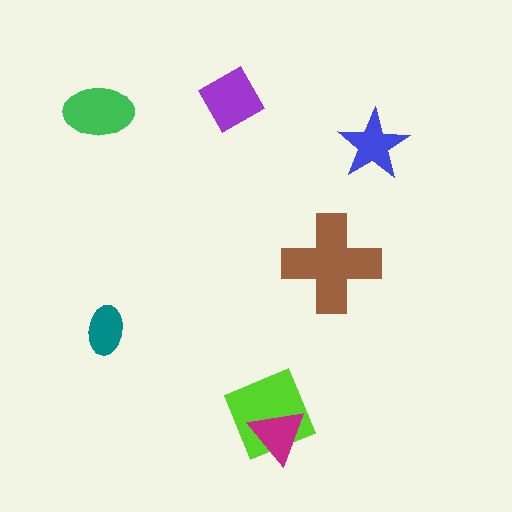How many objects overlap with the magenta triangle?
1 object overlaps with the magenta triangle.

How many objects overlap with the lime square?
1 object overlaps with the lime square.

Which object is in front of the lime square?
The magenta triangle is in front of the lime square.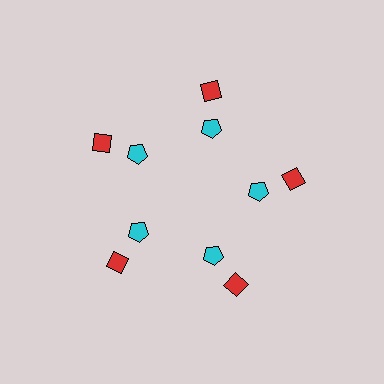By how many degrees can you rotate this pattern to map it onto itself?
The pattern maps onto itself every 72 degrees of rotation.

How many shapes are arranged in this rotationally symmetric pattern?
There are 10 shapes, arranged in 5 groups of 2.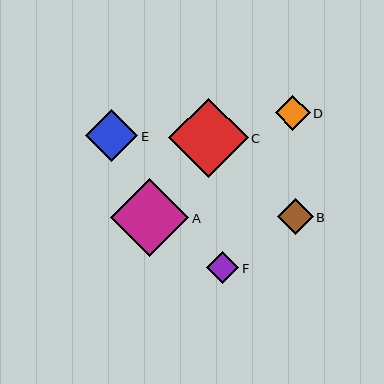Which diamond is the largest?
Diamond C is the largest with a size of approximately 79 pixels.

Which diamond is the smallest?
Diamond F is the smallest with a size of approximately 33 pixels.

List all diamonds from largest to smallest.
From largest to smallest: C, A, E, B, D, F.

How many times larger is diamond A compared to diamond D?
Diamond A is approximately 2.3 times the size of diamond D.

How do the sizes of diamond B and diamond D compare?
Diamond B and diamond D are approximately the same size.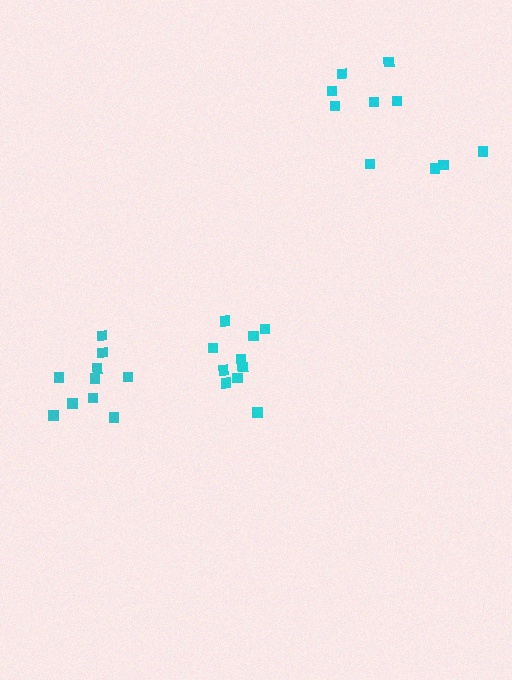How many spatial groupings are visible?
There are 3 spatial groupings.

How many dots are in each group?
Group 1: 10 dots, Group 2: 10 dots, Group 3: 10 dots (30 total).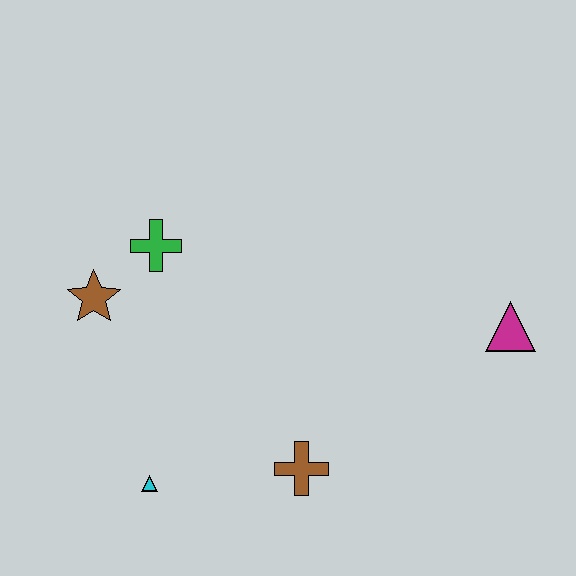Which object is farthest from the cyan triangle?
The magenta triangle is farthest from the cyan triangle.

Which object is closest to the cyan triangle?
The brown cross is closest to the cyan triangle.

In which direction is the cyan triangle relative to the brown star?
The cyan triangle is below the brown star.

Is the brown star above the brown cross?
Yes